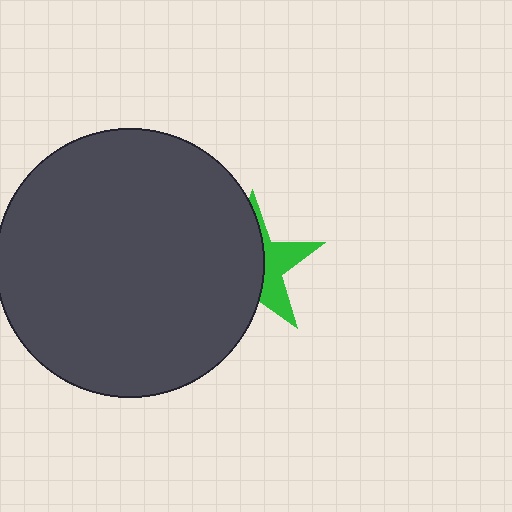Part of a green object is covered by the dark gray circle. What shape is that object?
It is a star.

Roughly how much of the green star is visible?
A small part of it is visible (roughly 38%).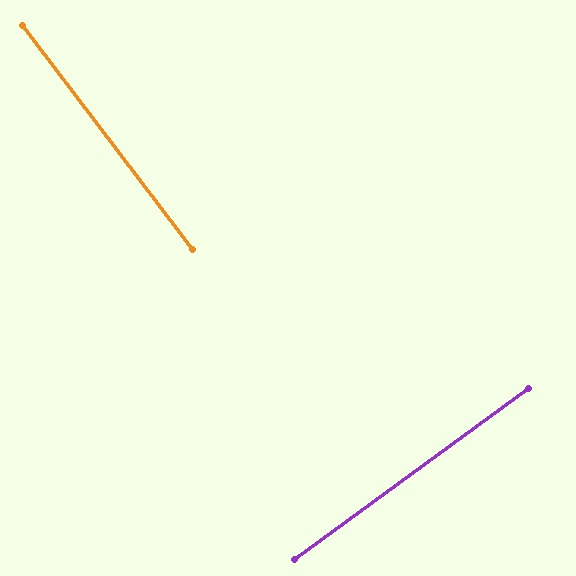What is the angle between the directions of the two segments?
Approximately 89 degrees.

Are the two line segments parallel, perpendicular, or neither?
Perpendicular — they meet at approximately 89°.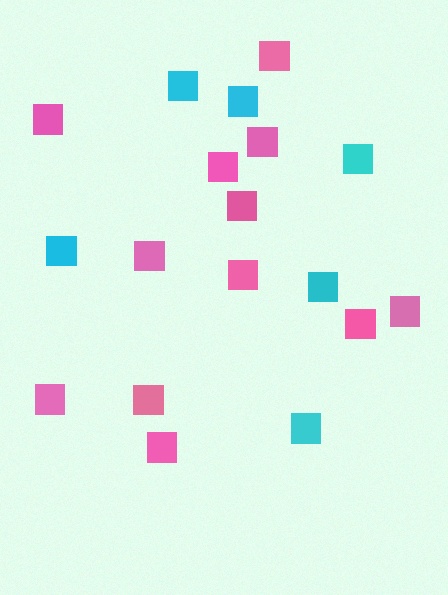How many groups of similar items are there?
There are 2 groups: one group of cyan squares (6) and one group of pink squares (12).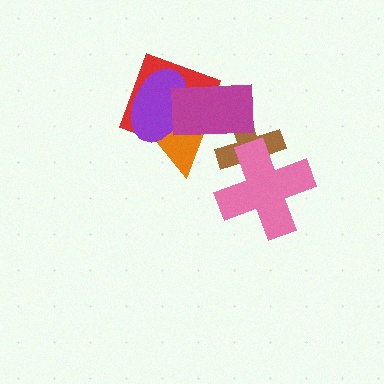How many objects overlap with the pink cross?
1 object overlaps with the pink cross.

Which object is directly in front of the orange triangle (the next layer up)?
The purple ellipse is directly in front of the orange triangle.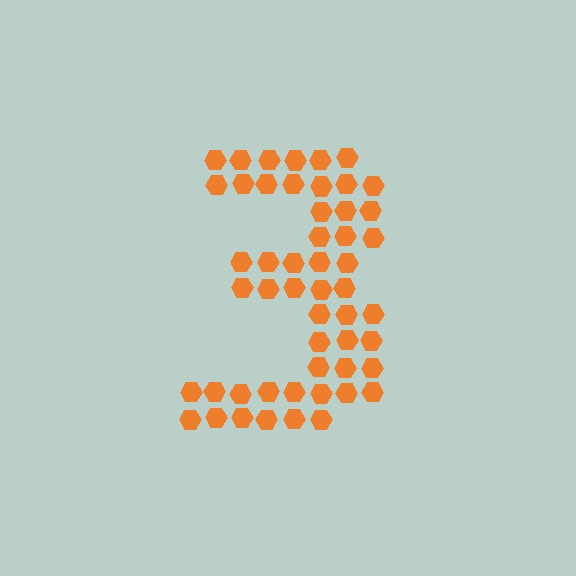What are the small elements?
The small elements are hexagons.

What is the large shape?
The large shape is the digit 3.